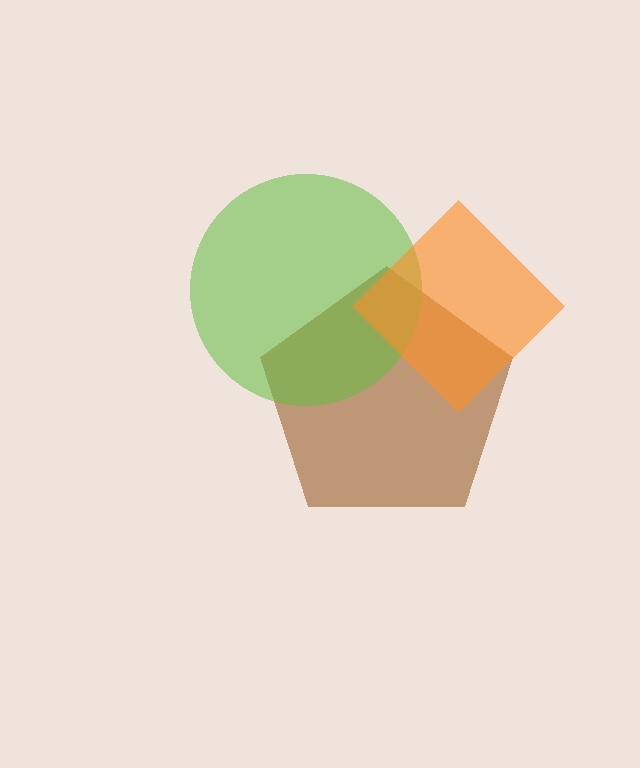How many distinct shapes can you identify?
There are 3 distinct shapes: a brown pentagon, a lime circle, an orange diamond.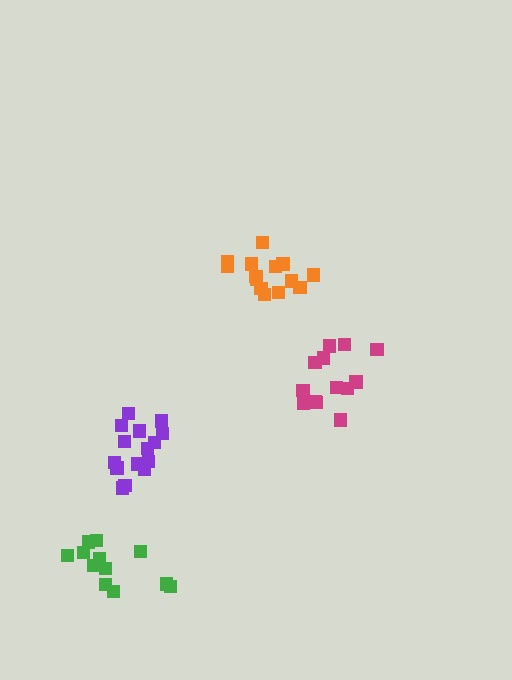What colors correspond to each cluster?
The clusters are colored: magenta, green, orange, purple.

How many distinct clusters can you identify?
There are 4 distinct clusters.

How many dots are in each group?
Group 1: 14 dots, Group 2: 12 dots, Group 3: 15 dots, Group 4: 15 dots (56 total).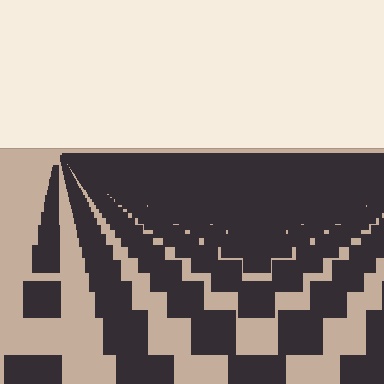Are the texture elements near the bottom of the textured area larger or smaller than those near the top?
Larger. Near the bottom, elements are closer to the viewer and appear at a bigger on-screen size.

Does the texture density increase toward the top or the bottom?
Density increases toward the top.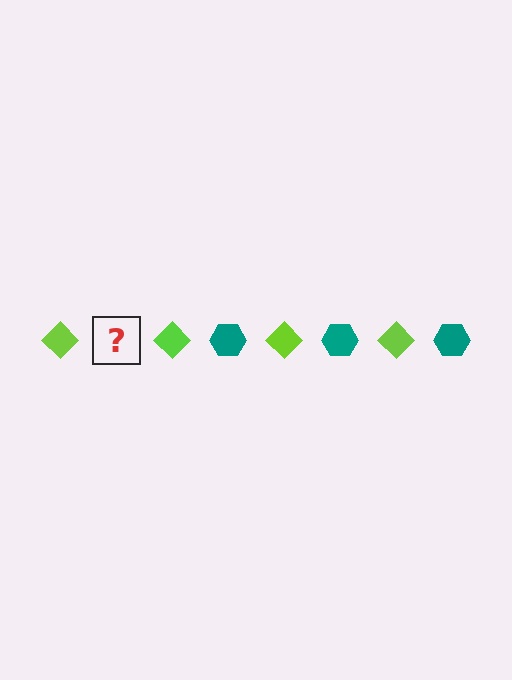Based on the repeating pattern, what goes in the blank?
The blank should be a teal hexagon.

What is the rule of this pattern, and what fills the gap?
The rule is that the pattern alternates between lime diamond and teal hexagon. The gap should be filled with a teal hexagon.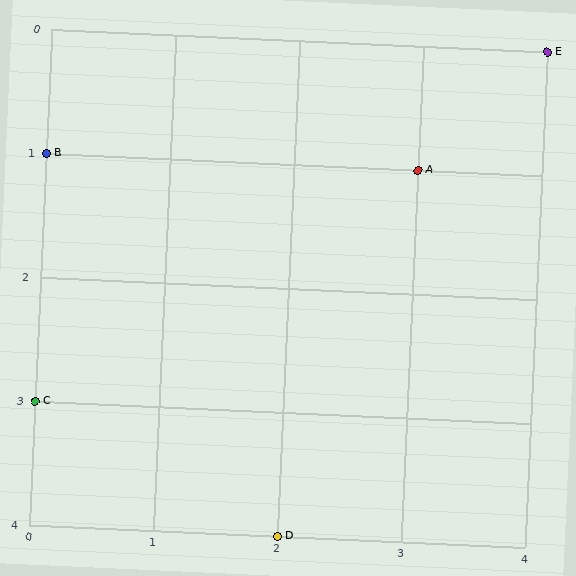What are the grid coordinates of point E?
Point E is at grid coordinates (4, 0).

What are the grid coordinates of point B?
Point B is at grid coordinates (0, 1).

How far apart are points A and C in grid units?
Points A and C are 3 columns and 2 rows apart (about 3.6 grid units diagonally).